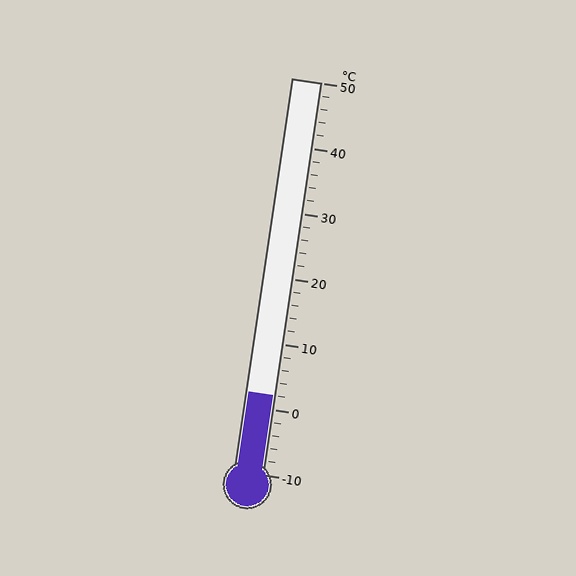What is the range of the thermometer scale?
The thermometer scale ranges from -10°C to 50°C.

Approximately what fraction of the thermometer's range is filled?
The thermometer is filled to approximately 20% of its range.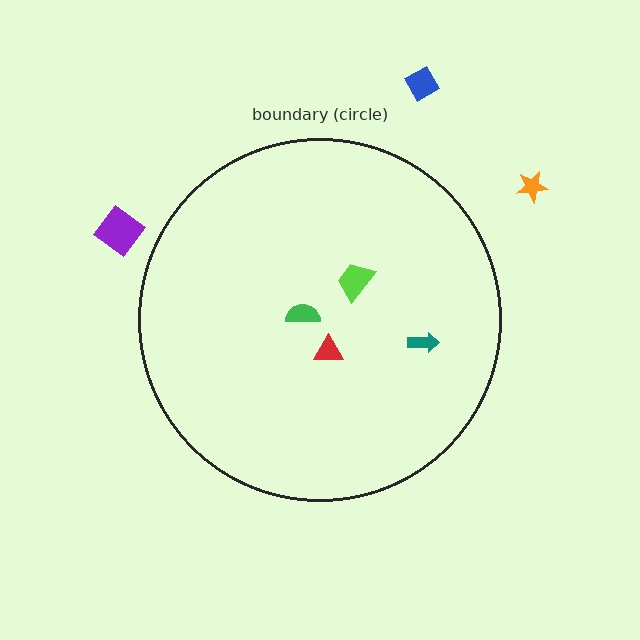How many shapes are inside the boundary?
4 inside, 3 outside.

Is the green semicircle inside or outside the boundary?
Inside.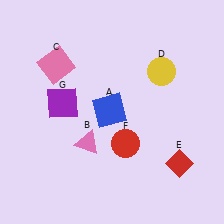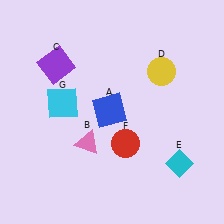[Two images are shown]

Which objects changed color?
C changed from pink to purple. E changed from red to cyan. G changed from purple to cyan.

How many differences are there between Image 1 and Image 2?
There are 3 differences between the two images.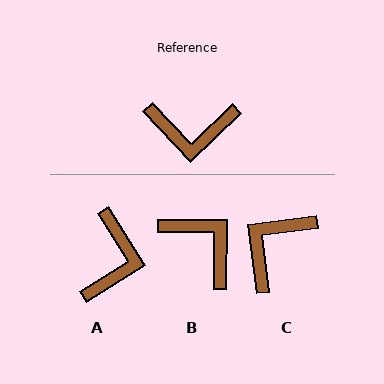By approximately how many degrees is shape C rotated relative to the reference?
Approximately 126 degrees clockwise.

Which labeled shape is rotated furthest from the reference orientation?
B, about 136 degrees away.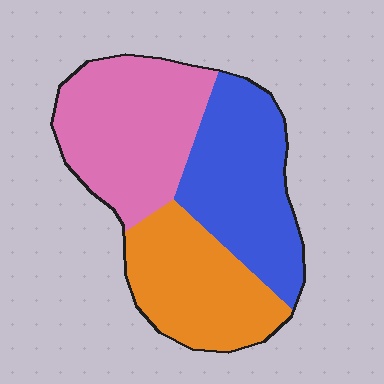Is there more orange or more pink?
Pink.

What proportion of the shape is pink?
Pink covers roughly 35% of the shape.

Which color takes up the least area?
Orange, at roughly 30%.